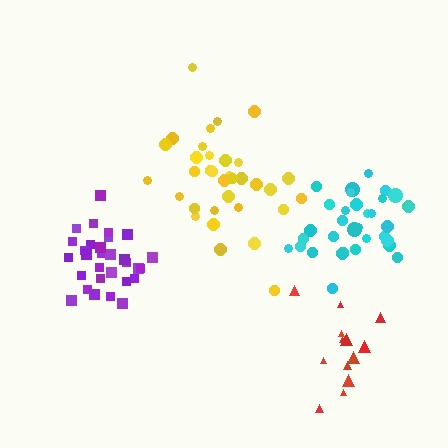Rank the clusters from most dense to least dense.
purple, cyan, yellow, red.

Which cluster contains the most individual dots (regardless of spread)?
Yellow (34).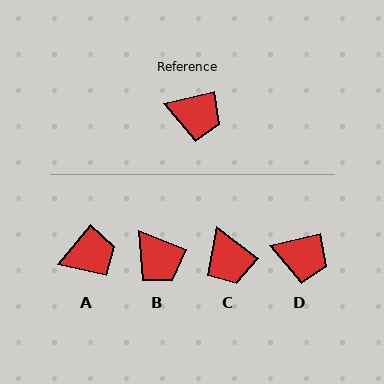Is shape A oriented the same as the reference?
No, it is off by about 37 degrees.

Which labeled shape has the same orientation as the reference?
D.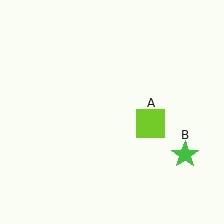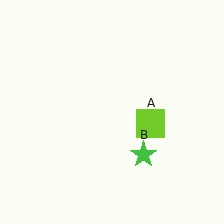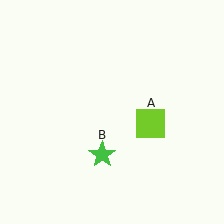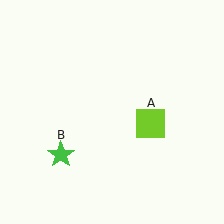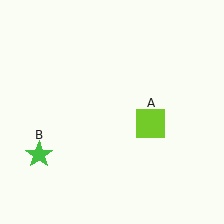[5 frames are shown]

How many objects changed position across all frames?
1 object changed position: green star (object B).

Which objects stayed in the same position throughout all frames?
Lime square (object A) remained stationary.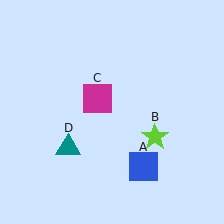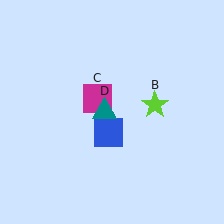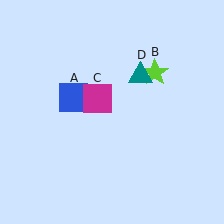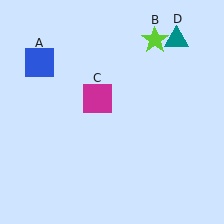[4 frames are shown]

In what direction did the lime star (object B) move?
The lime star (object B) moved up.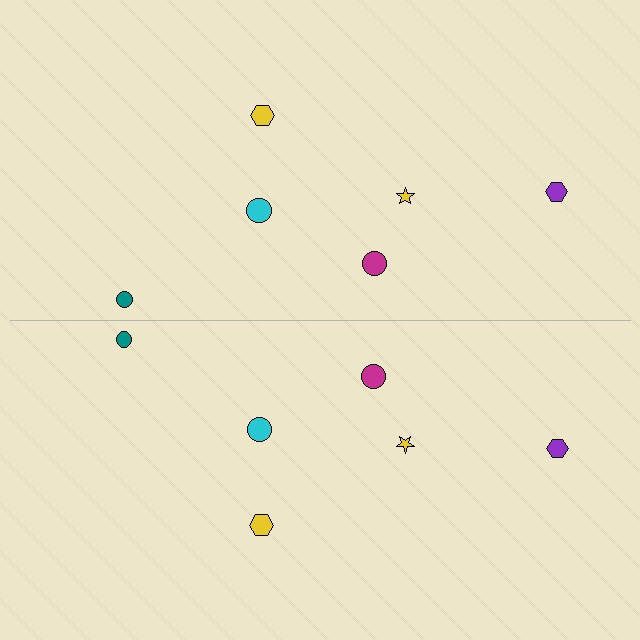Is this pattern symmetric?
Yes, this pattern has bilateral (reflection) symmetry.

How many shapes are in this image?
There are 12 shapes in this image.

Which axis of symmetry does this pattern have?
The pattern has a horizontal axis of symmetry running through the center of the image.